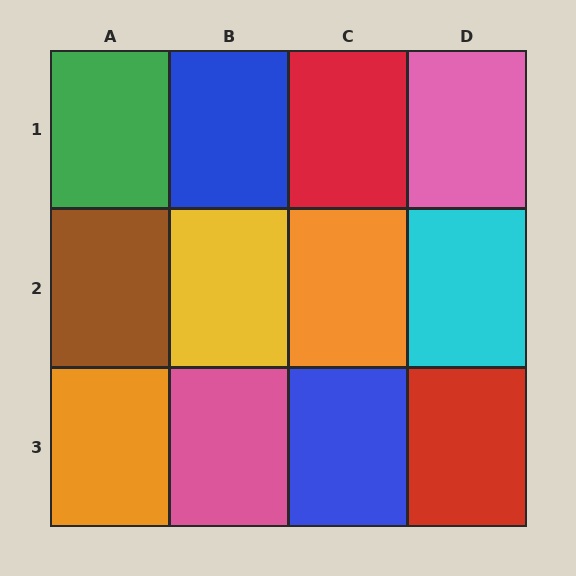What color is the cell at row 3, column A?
Orange.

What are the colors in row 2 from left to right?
Brown, yellow, orange, cyan.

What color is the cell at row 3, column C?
Blue.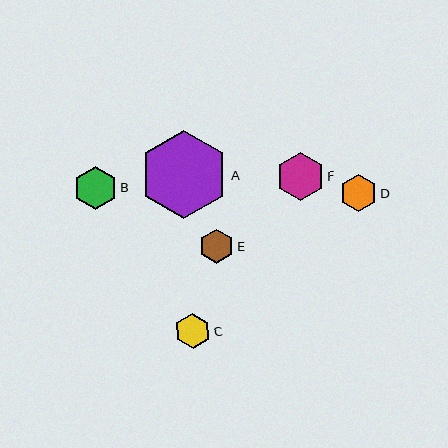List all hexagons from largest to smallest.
From largest to smallest: A, F, B, D, C, E.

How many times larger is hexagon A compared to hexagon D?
Hexagon A is approximately 2.4 times the size of hexagon D.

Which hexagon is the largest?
Hexagon A is the largest with a size of approximately 89 pixels.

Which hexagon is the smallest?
Hexagon E is the smallest with a size of approximately 34 pixels.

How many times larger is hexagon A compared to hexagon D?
Hexagon A is approximately 2.4 times the size of hexagon D.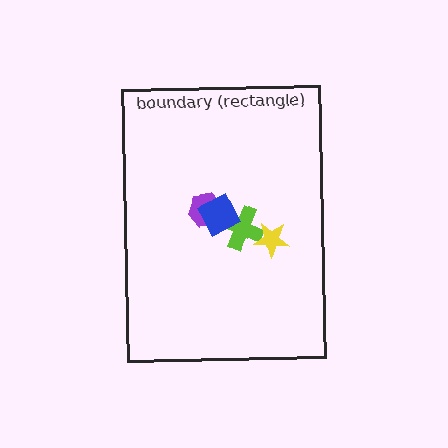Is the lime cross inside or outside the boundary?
Inside.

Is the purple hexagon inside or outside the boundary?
Inside.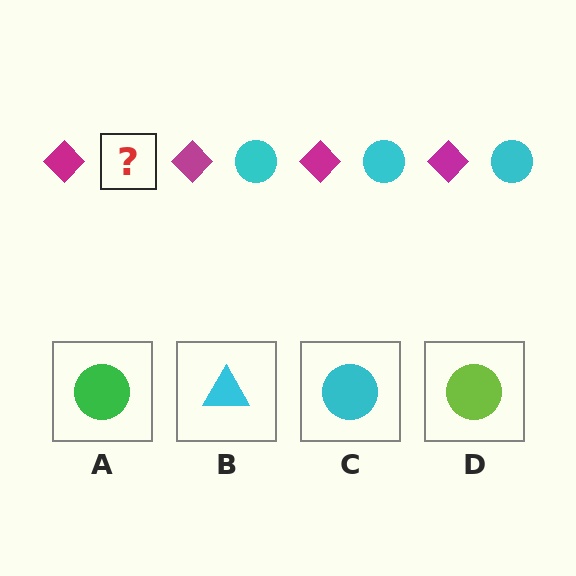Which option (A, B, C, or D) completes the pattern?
C.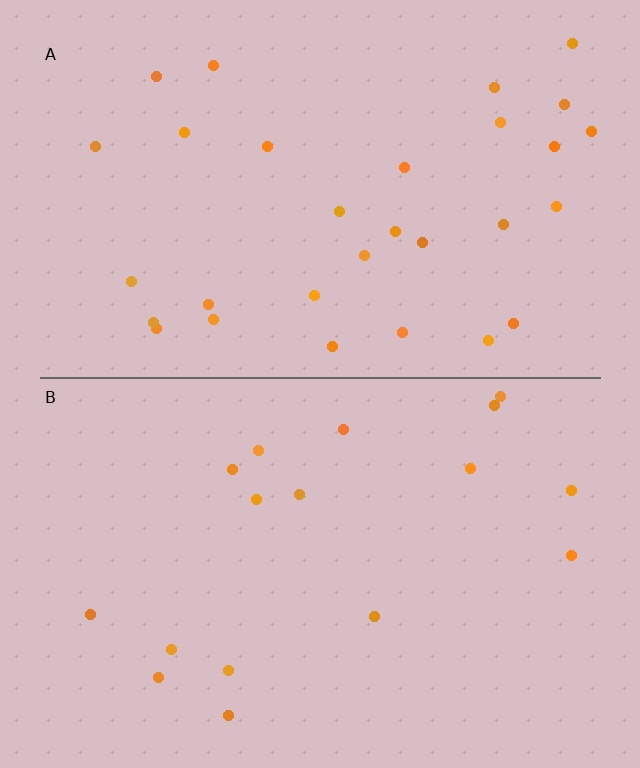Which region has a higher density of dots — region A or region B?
A (the top).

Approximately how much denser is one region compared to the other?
Approximately 1.8× — region A over region B.